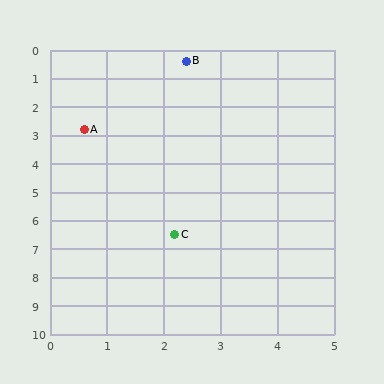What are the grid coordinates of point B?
Point B is at approximately (2.4, 0.4).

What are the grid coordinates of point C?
Point C is at approximately (2.2, 6.5).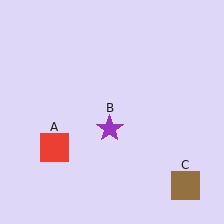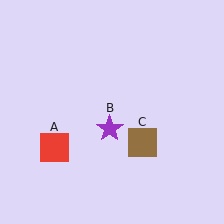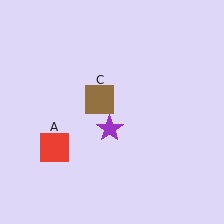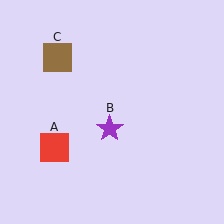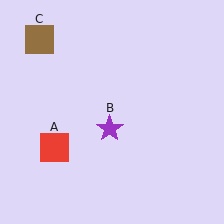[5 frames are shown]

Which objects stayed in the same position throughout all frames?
Red square (object A) and purple star (object B) remained stationary.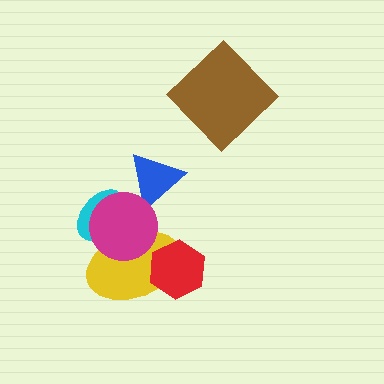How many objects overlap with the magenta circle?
3 objects overlap with the magenta circle.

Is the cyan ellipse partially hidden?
Yes, it is partially covered by another shape.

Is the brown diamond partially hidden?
No, no other shape covers it.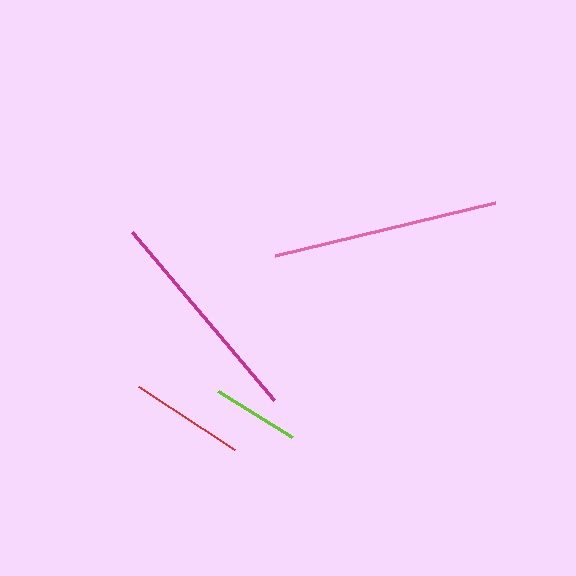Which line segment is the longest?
The pink line is the longest at approximately 226 pixels.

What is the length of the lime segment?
The lime segment is approximately 87 pixels long.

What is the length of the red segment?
The red segment is approximately 115 pixels long.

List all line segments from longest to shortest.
From longest to shortest: pink, magenta, red, lime.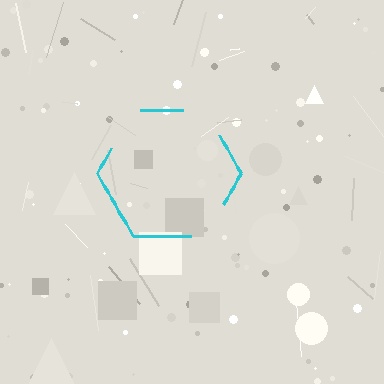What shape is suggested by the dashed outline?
The dashed outline suggests a hexagon.